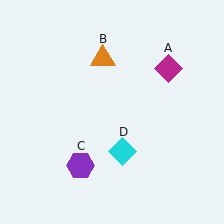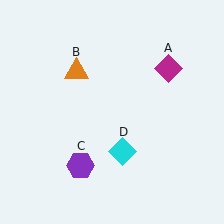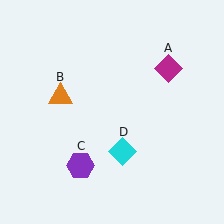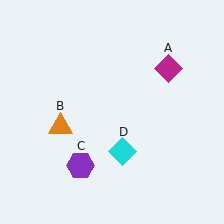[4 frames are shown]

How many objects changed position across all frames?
1 object changed position: orange triangle (object B).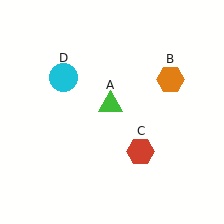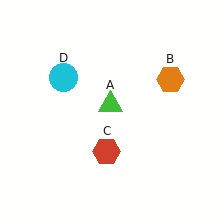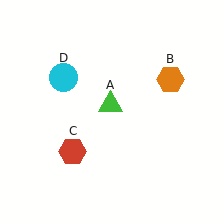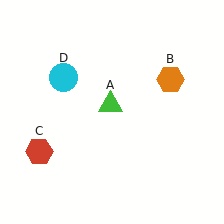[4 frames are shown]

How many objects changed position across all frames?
1 object changed position: red hexagon (object C).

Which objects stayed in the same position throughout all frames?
Green triangle (object A) and orange hexagon (object B) and cyan circle (object D) remained stationary.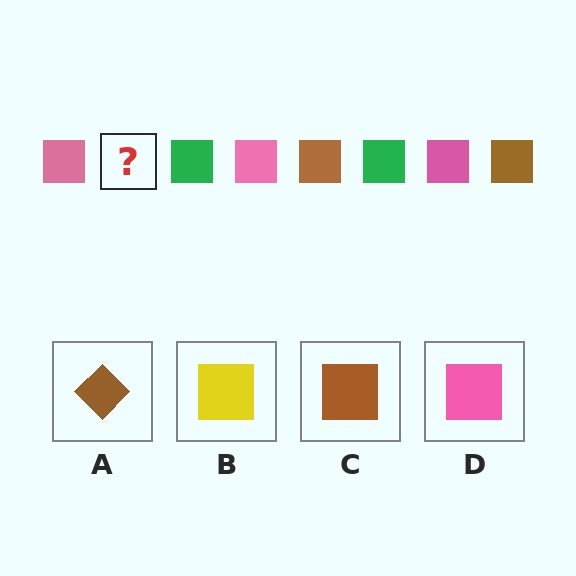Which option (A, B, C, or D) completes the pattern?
C.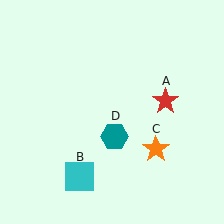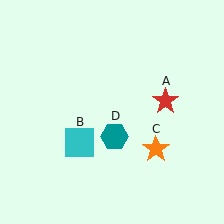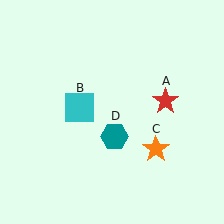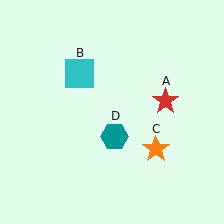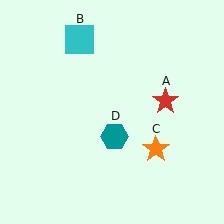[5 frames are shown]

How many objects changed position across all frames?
1 object changed position: cyan square (object B).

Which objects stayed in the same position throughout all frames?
Red star (object A) and orange star (object C) and teal hexagon (object D) remained stationary.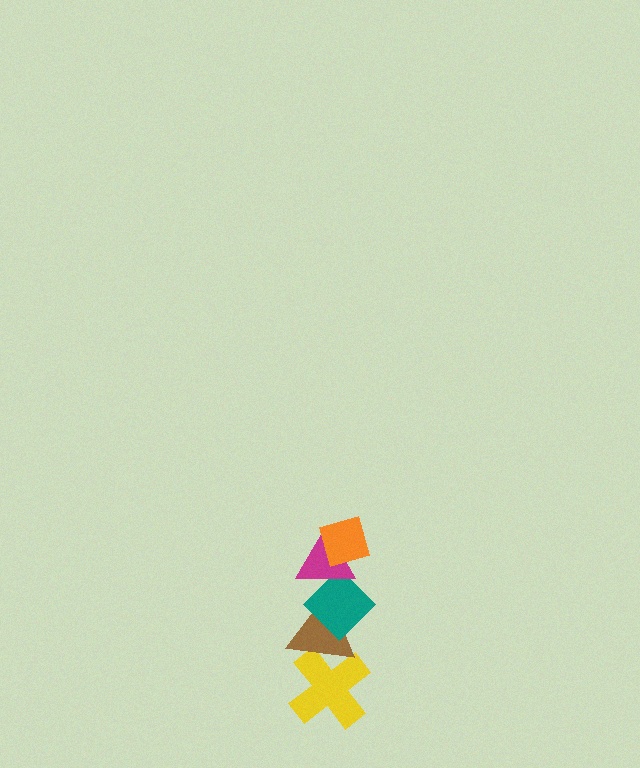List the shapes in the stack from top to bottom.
From top to bottom: the orange diamond, the magenta triangle, the teal diamond, the brown triangle, the yellow cross.